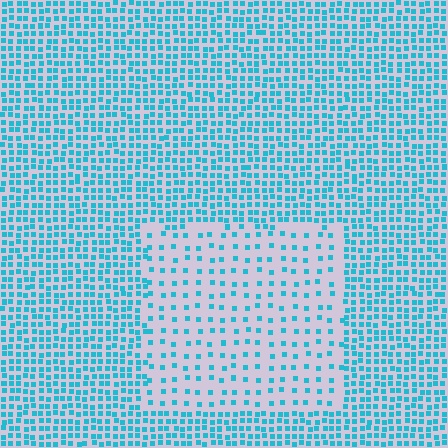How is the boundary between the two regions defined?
The boundary is defined by a change in element density (approximately 2.6x ratio). All elements are the same color, size, and shape.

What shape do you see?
I see a rectangle.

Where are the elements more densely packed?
The elements are more densely packed outside the rectangle boundary.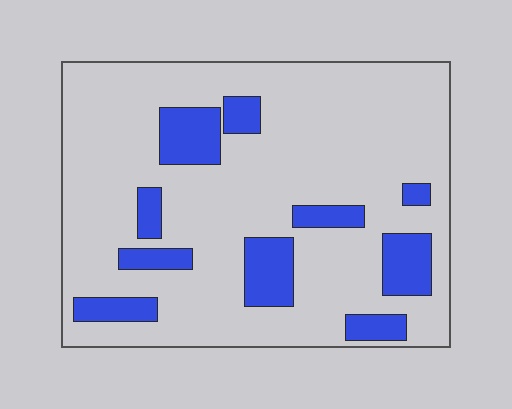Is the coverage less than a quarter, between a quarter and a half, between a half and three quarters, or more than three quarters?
Less than a quarter.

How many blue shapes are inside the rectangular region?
10.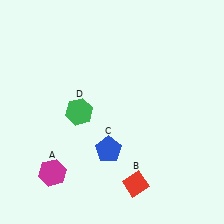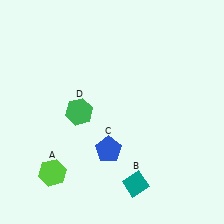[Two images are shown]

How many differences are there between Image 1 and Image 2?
There are 2 differences between the two images.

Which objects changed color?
A changed from magenta to lime. B changed from red to teal.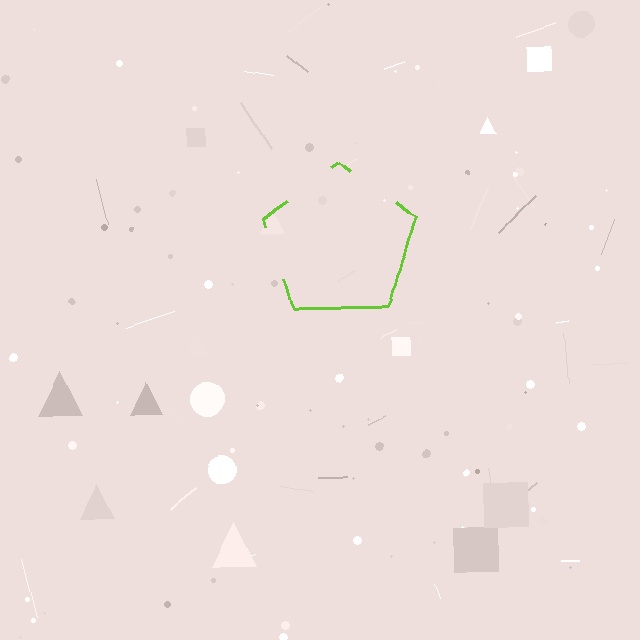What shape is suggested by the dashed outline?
The dashed outline suggests a pentagon.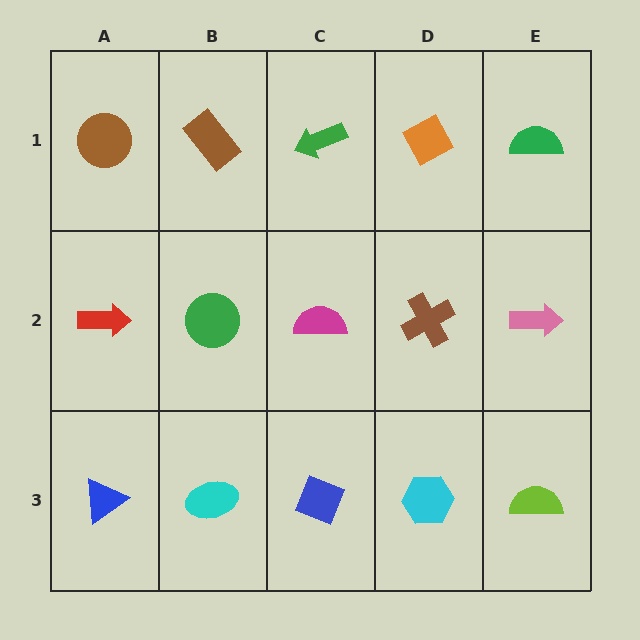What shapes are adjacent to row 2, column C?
A green arrow (row 1, column C), a blue diamond (row 3, column C), a green circle (row 2, column B), a brown cross (row 2, column D).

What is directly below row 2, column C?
A blue diamond.